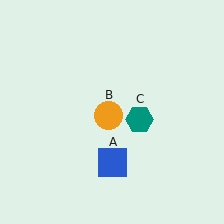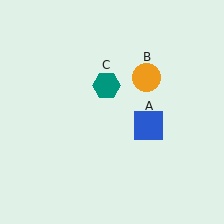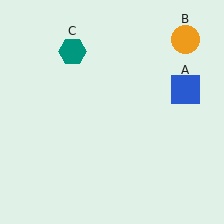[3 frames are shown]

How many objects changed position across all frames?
3 objects changed position: blue square (object A), orange circle (object B), teal hexagon (object C).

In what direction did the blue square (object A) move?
The blue square (object A) moved up and to the right.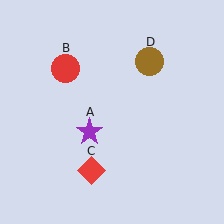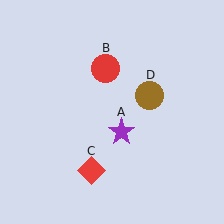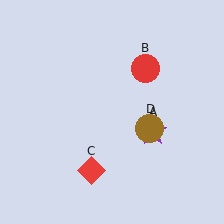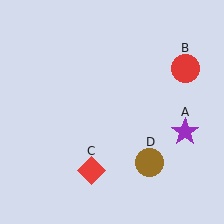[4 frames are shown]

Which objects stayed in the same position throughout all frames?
Red diamond (object C) remained stationary.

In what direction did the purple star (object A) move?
The purple star (object A) moved right.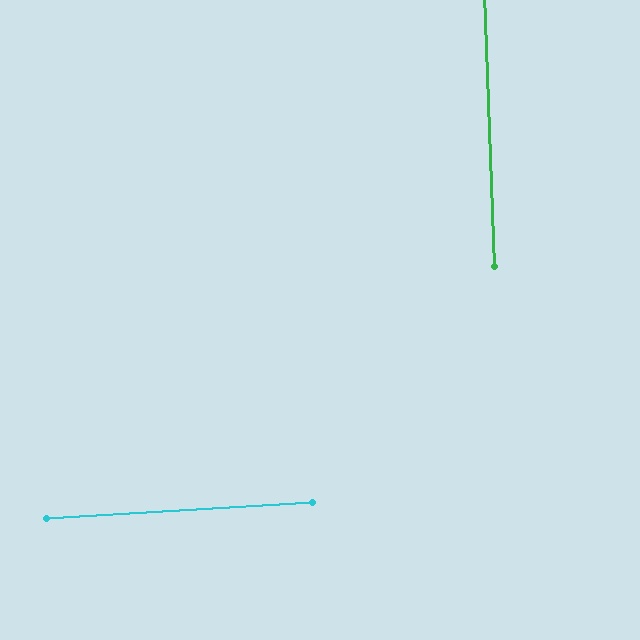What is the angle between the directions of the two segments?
Approximately 88 degrees.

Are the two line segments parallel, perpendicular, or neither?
Perpendicular — they meet at approximately 88°.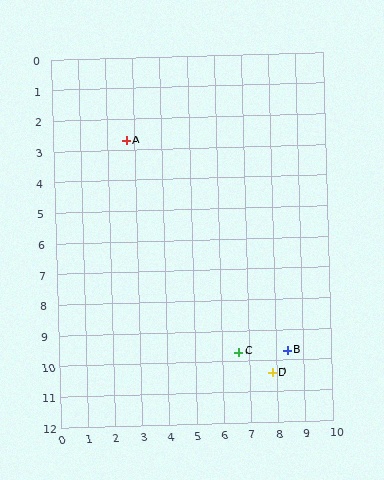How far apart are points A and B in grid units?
Points A and B are about 9.0 grid units apart.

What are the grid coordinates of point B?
Point B is at approximately (8.4, 9.7).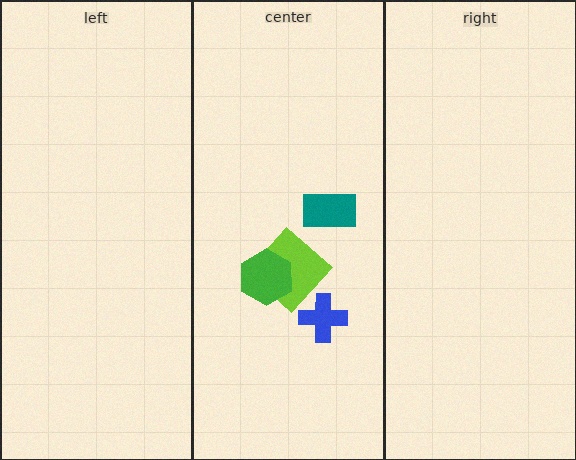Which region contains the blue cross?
The center region.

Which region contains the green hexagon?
The center region.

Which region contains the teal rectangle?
The center region.